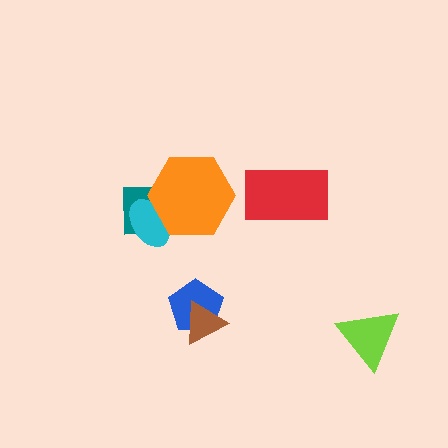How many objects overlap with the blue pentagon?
1 object overlaps with the blue pentagon.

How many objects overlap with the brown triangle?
1 object overlaps with the brown triangle.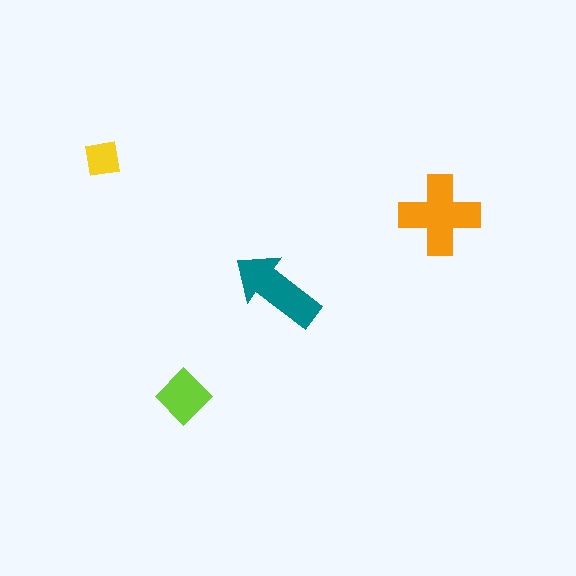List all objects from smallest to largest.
The yellow square, the lime diamond, the teal arrow, the orange cross.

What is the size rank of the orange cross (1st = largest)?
1st.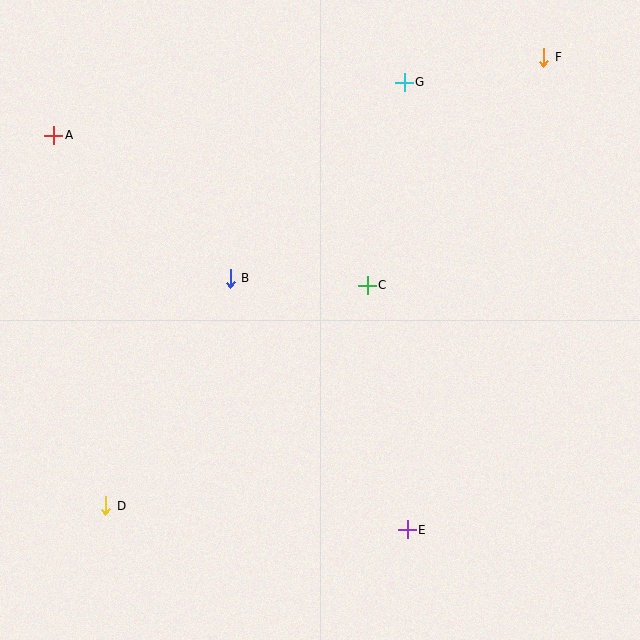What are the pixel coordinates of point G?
Point G is at (404, 82).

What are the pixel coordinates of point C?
Point C is at (367, 285).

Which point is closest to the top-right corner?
Point F is closest to the top-right corner.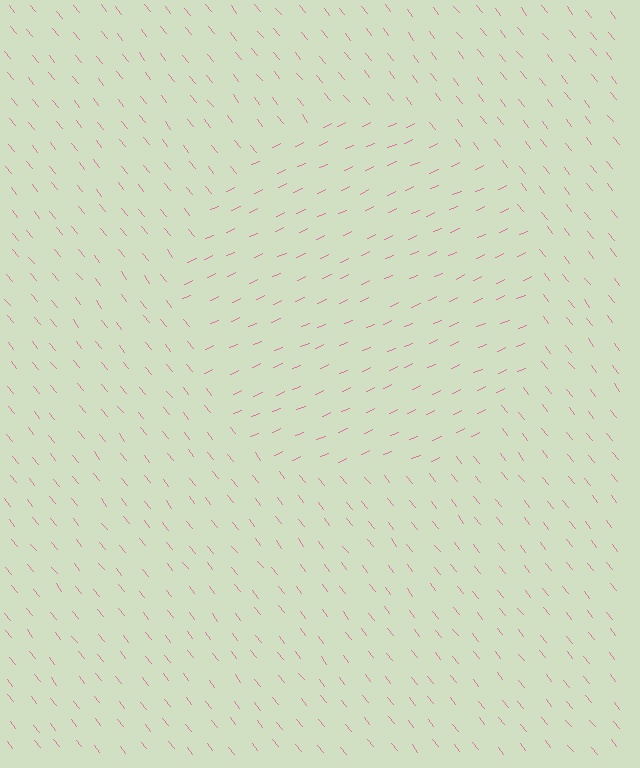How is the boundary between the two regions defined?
The boundary is defined purely by a change in line orientation (approximately 75 degrees difference). All lines are the same color and thickness.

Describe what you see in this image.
The image is filled with small pink line segments. A circle region in the image has lines oriented differently from the surrounding lines, creating a visible texture boundary.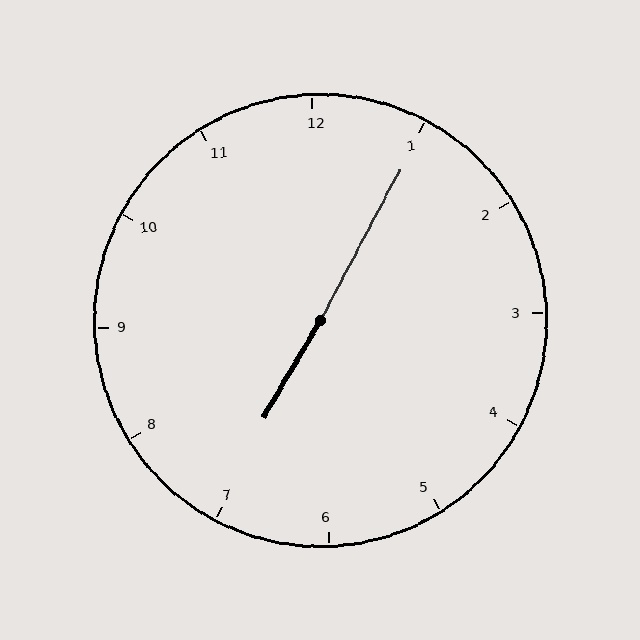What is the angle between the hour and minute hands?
Approximately 178 degrees.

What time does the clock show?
7:05.